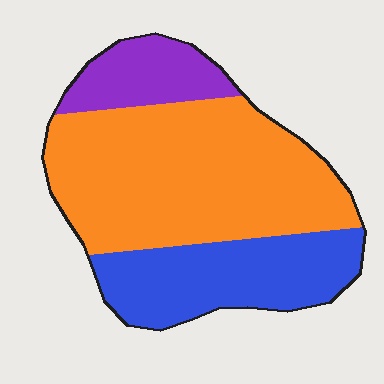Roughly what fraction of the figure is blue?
Blue covers 29% of the figure.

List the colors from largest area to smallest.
From largest to smallest: orange, blue, purple.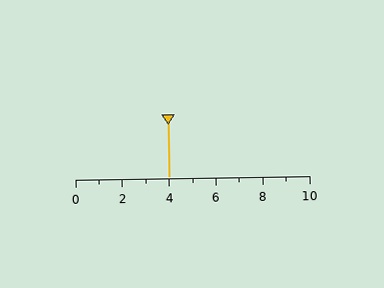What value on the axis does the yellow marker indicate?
The marker indicates approximately 4.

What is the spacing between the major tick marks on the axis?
The major ticks are spaced 2 apart.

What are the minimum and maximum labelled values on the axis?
The axis runs from 0 to 10.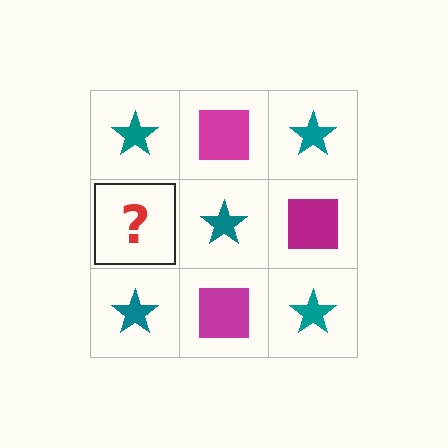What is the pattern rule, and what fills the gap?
The rule is that it alternates teal star and magenta square in a checkerboard pattern. The gap should be filled with a magenta square.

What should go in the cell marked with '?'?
The missing cell should contain a magenta square.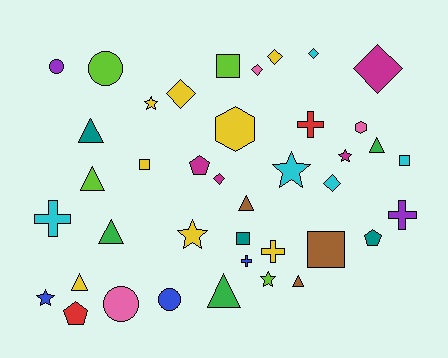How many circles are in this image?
There are 4 circles.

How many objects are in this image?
There are 40 objects.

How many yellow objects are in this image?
There are 8 yellow objects.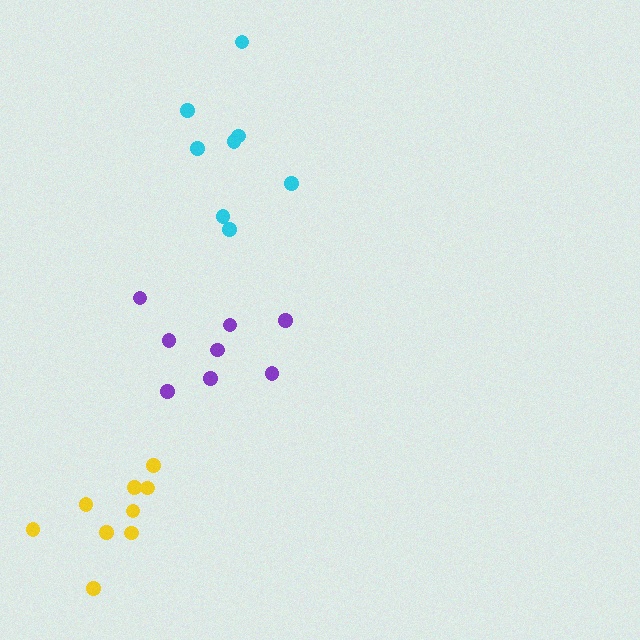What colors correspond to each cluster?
The clusters are colored: cyan, purple, yellow.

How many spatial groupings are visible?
There are 3 spatial groupings.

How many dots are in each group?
Group 1: 8 dots, Group 2: 8 dots, Group 3: 9 dots (25 total).